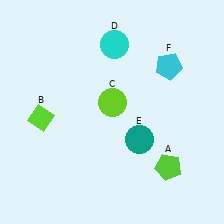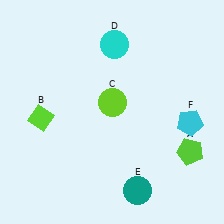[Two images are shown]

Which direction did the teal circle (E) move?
The teal circle (E) moved down.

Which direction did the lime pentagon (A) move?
The lime pentagon (A) moved right.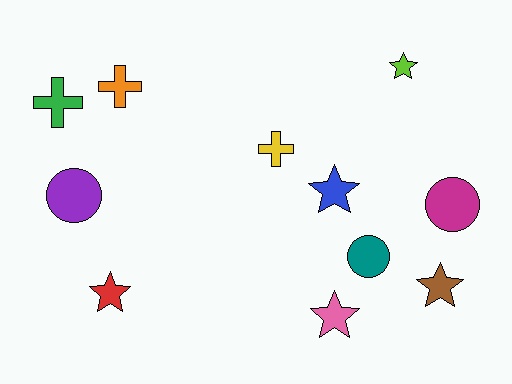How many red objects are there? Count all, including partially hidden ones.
There is 1 red object.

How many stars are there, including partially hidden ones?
There are 5 stars.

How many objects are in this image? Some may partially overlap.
There are 11 objects.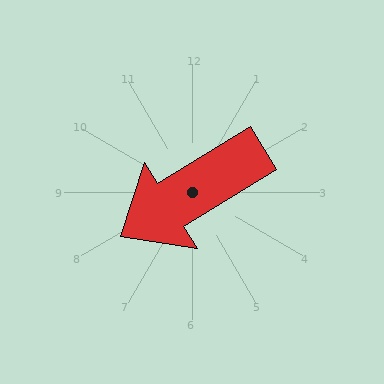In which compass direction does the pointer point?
Southwest.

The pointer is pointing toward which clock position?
Roughly 8 o'clock.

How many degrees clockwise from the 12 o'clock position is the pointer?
Approximately 238 degrees.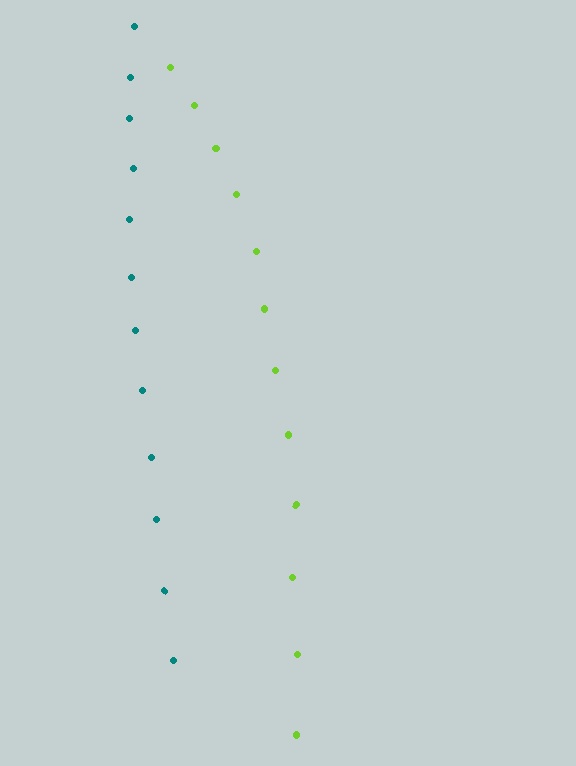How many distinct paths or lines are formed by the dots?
There are 2 distinct paths.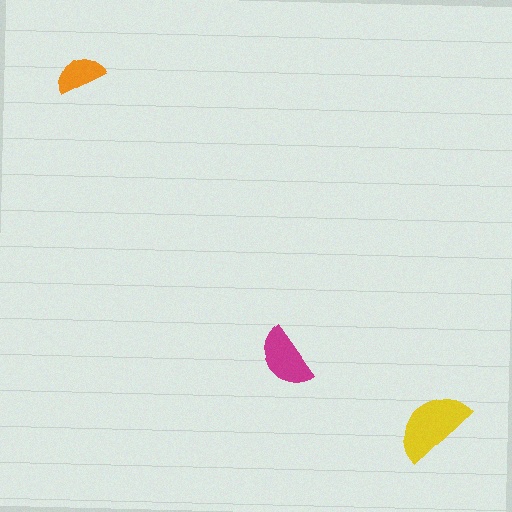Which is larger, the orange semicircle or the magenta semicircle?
The magenta one.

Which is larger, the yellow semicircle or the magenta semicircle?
The yellow one.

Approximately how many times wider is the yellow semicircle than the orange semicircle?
About 1.5 times wider.